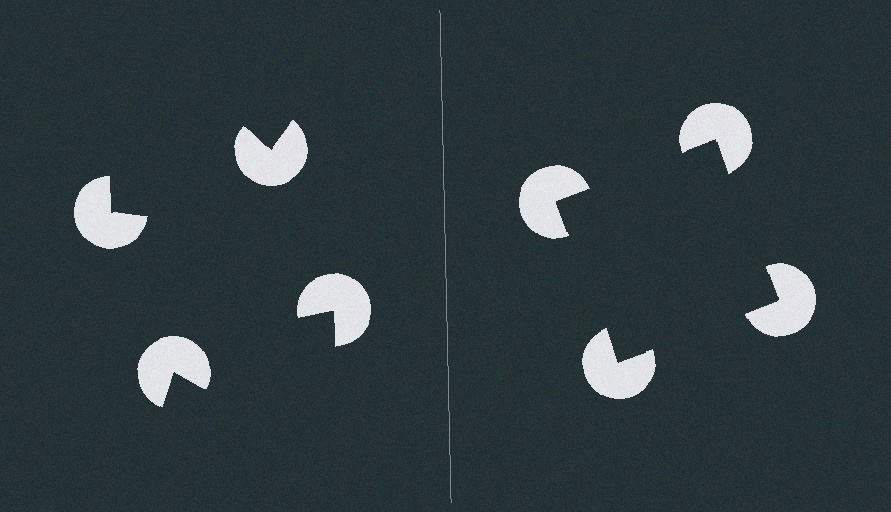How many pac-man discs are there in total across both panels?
8 — 4 on each side.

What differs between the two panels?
The pac-man discs are positioned identically on both sides; only the wedge orientations differ. On the right they align to a square; on the left they are misaligned.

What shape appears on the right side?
An illusory square.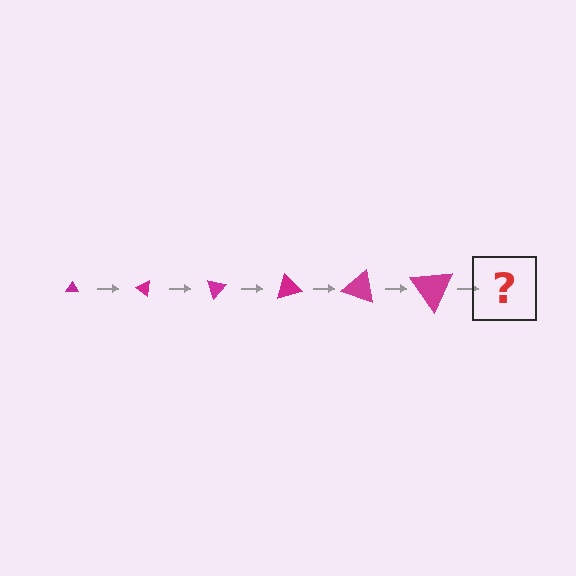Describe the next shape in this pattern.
It should be a triangle, larger than the previous one and rotated 210 degrees from the start.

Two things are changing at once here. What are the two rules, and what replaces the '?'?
The two rules are that the triangle grows larger each step and it rotates 35 degrees each step. The '?' should be a triangle, larger than the previous one and rotated 210 degrees from the start.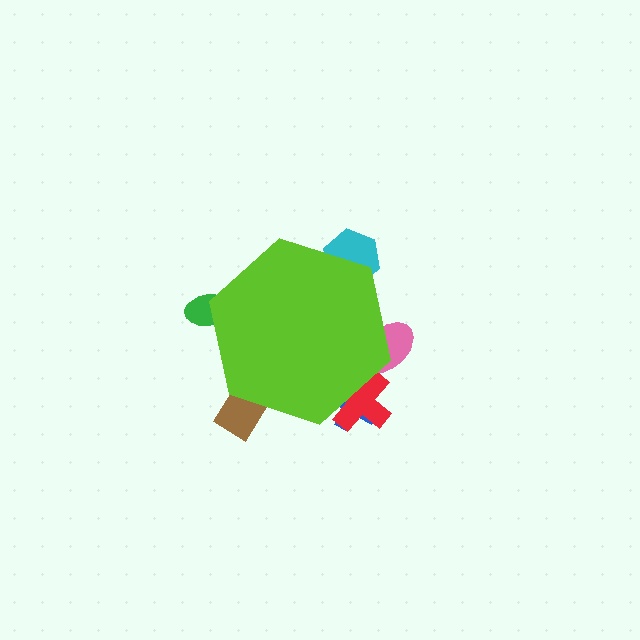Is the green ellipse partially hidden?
Yes, the green ellipse is partially hidden behind the lime hexagon.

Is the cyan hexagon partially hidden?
Yes, the cyan hexagon is partially hidden behind the lime hexagon.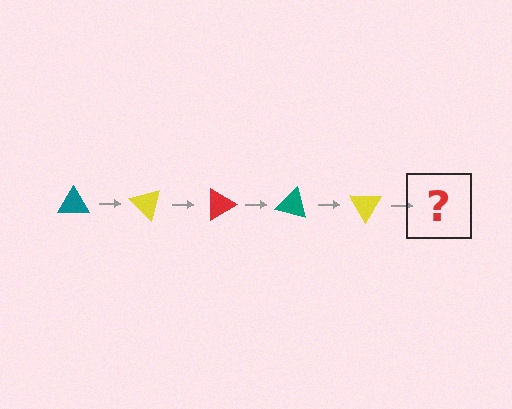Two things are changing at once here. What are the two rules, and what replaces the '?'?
The two rules are that it rotates 45 degrees each step and the color cycles through teal, yellow, and red. The '?' should be a red triangle, rotated 225 degrees from the start.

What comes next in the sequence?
The next element should be a red triangle, rotated 225 degrees from the start.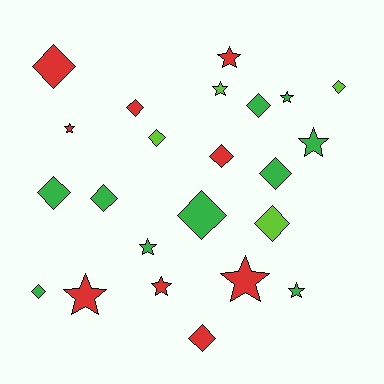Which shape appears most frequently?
Diamond, with 13 objects.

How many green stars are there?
There are 4 green stars.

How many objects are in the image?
There are 23 objects.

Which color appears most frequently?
Green, with 10 objects.